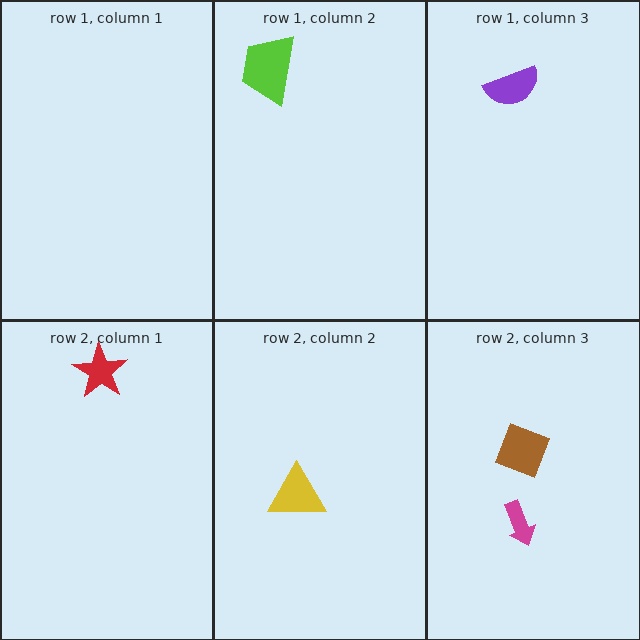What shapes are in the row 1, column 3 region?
The purple semicircle.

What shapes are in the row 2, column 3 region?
The brown diamond, the magenta arrow.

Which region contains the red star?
The row 2, column 1 region.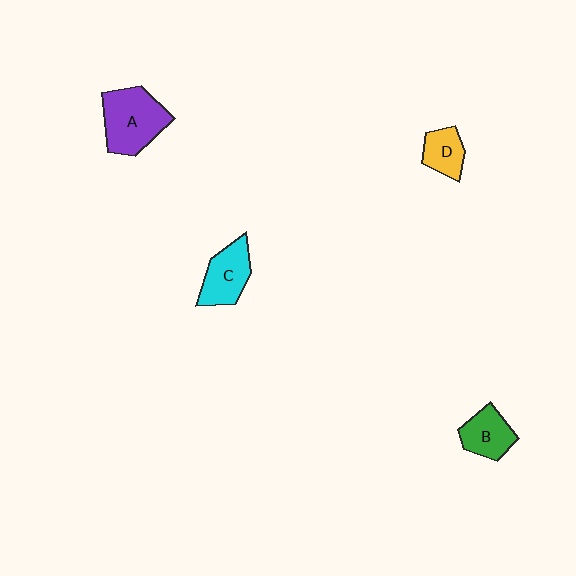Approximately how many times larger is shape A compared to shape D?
Approximately 2.0 times.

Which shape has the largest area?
Shape A (purple).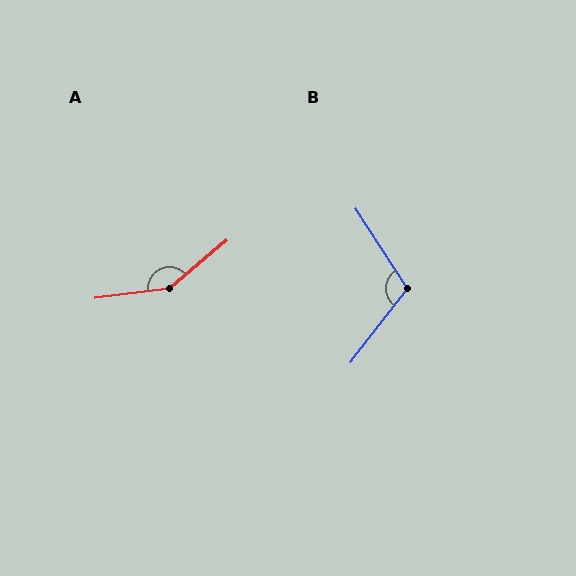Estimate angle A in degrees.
Approximately 148 degrees.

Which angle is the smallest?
B, at approximately 109 degrees.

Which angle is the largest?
A, at approximately 148 degrees.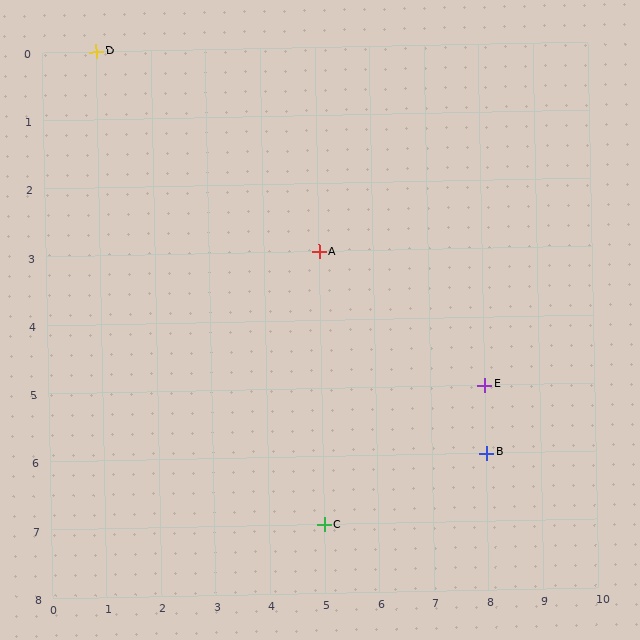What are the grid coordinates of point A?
Point A is at grid coordinates (5, 3).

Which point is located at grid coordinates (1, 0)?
Point D is at (1, 0).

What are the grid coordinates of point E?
Point E is at grid coordinates (8, 5).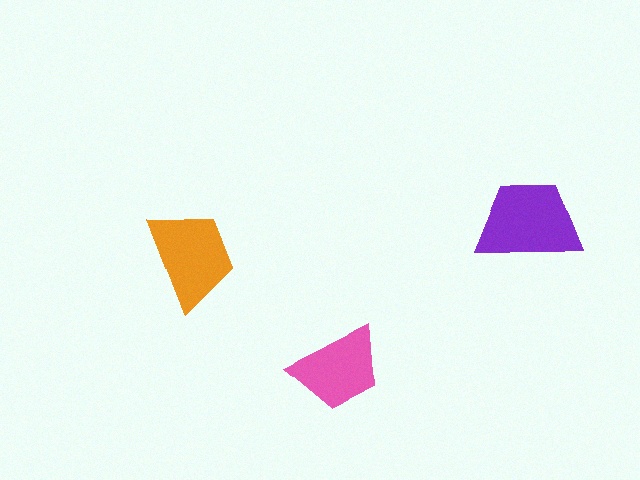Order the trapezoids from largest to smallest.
the purple one, the orange one, the pink one.